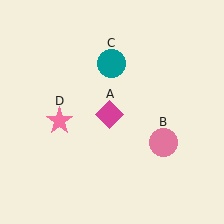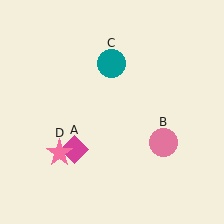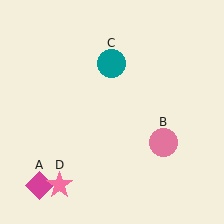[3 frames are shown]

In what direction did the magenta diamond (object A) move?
The magenta diamond (object A) moved down and to the left.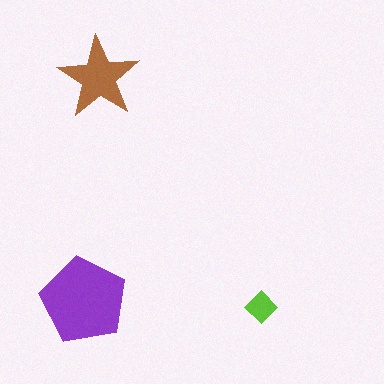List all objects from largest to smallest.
The purple pentagon, the brown star, the lime diamond.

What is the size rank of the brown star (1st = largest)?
2nd.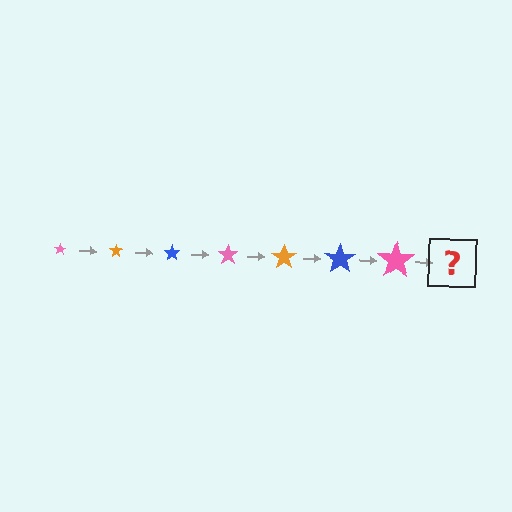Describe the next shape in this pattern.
It should be an orange star, larger than the previous one.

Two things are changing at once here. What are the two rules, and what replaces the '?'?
The two rules are that the star grows larger each step and the color cycles through pink, orange, and blue. The '?' should be an orange star, larger than the previous one.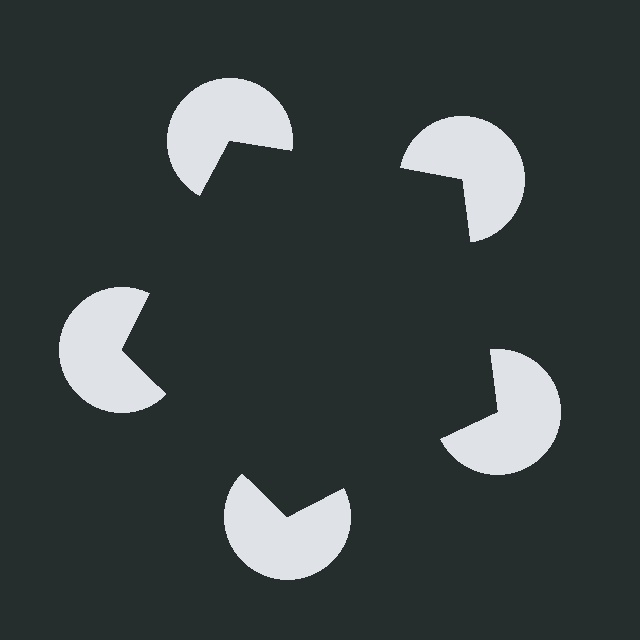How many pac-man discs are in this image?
There are 5 — one at each vertex of the illusory pentagon.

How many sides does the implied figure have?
5 sides.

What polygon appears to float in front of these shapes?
An illusory pentagon — its edges are inferred from the aligned wedge cuts in the pac-man discs, not physically drawn.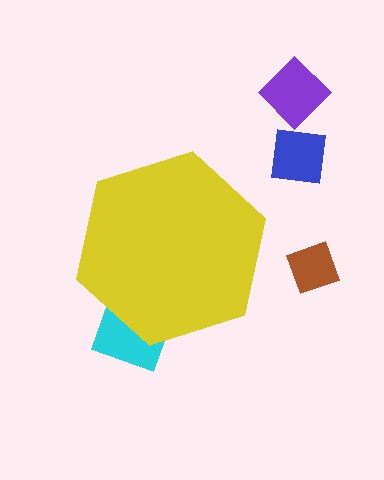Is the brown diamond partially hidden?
No, the brown diamond is fully visible.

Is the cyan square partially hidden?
Yes, the cyan square is partially hidden behind the yellow hexagon.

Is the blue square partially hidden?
No, the blue square is fully visible.